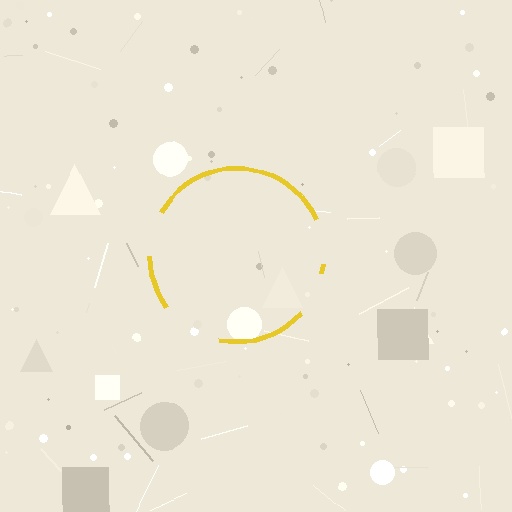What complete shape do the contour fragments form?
The contour fragments form a circle.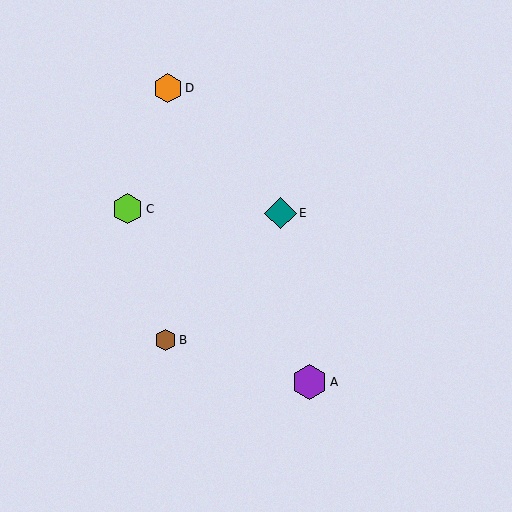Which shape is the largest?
The purple hexagon (labeled A) is the largest.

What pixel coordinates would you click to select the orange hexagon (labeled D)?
Click at (168, 88) to select the orange hexagon D.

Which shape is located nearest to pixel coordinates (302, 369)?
The purple hexagon (labeled A) at (309, 382) is nearest to that location.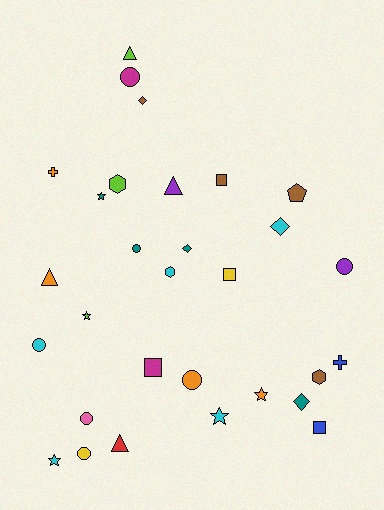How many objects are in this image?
There are 30 objects.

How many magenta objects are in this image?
There are 2 magenta objects.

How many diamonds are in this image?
There are 4 diamonds.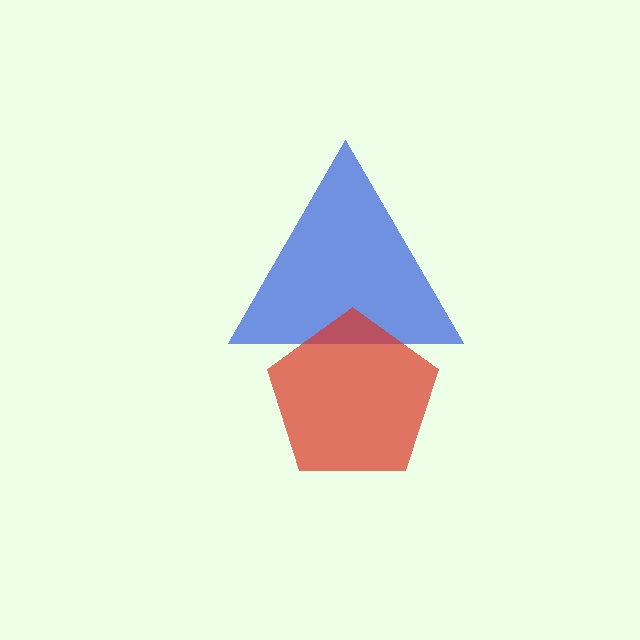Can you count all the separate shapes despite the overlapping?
Yes, there are 2 separate shapes.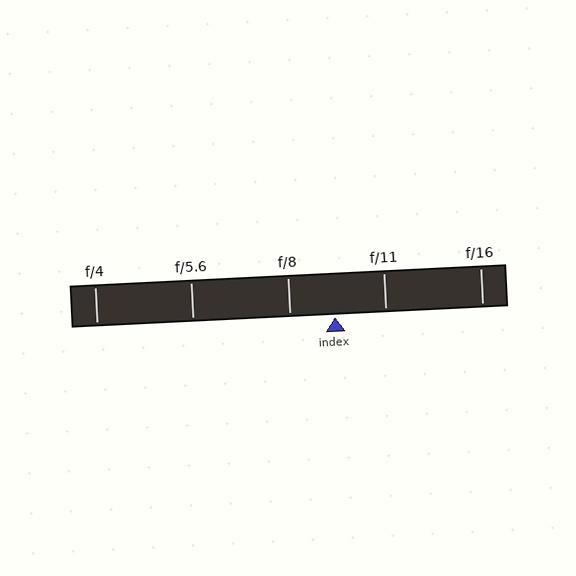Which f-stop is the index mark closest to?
The index mark is closest to f/8.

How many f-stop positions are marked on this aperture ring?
There are 5 f-stop positions marked.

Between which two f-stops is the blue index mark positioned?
The index mark is between f/8 and f/11.